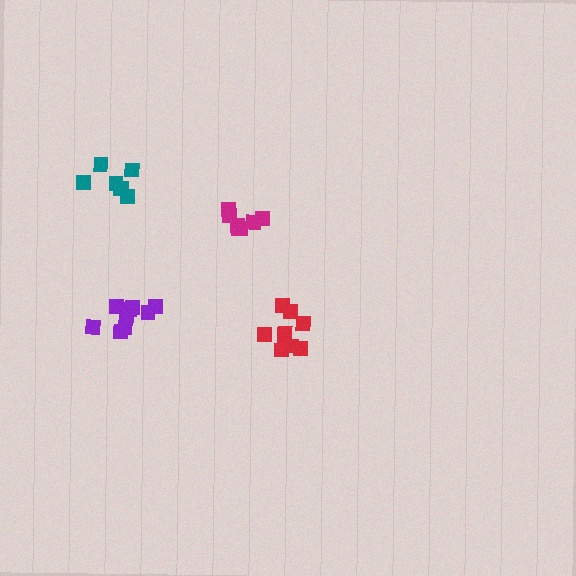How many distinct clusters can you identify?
There are 4 distinct clusters.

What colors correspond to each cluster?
The clusters are colored: red, teal, purple, magenta.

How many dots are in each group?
Group 1: 9 dots, Group 2: 7 dots, Group 3: 11 dots, Group 4: 7 dots (34 total).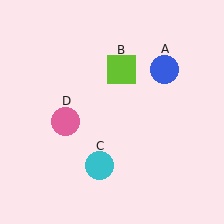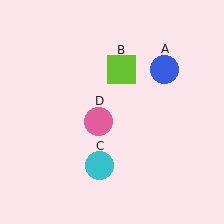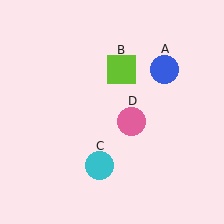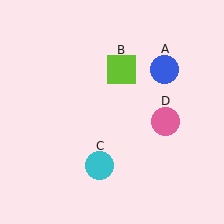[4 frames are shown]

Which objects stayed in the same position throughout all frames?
Blue circle (object A) and lime square (object B) and cyan circle (object C) remained stationary.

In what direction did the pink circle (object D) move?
The pink circle (object D) moved right.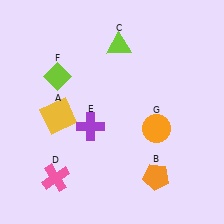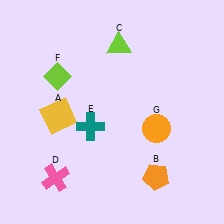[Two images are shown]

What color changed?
The cross (E) changed from purple in Image 1 to teal in Image 2.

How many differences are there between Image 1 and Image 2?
There is 1 difference between the two images.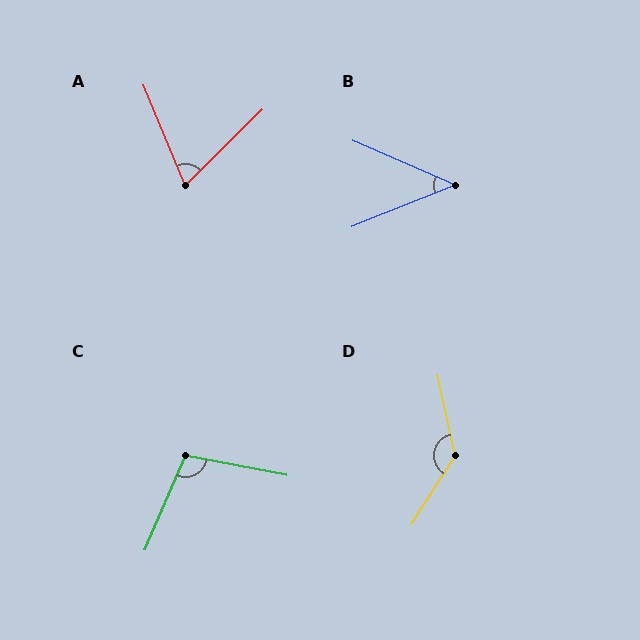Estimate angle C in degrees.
Approximately 102 degrees.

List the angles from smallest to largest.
B (45°), A (68°), C (102°), D (135°).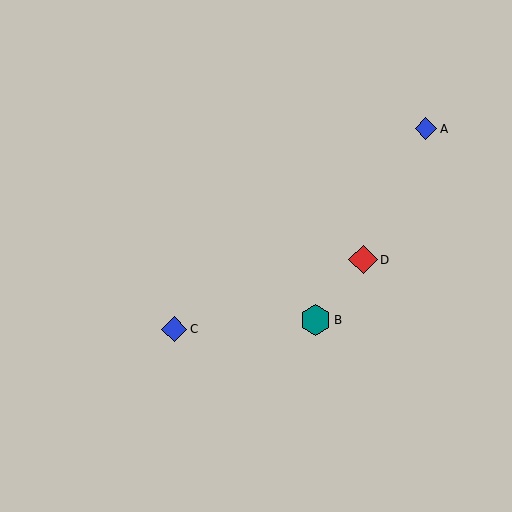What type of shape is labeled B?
Shape B is a teal hexagon.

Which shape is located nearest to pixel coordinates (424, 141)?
The blue diamond (labeled A) at (426, 129) is nearest to that location.